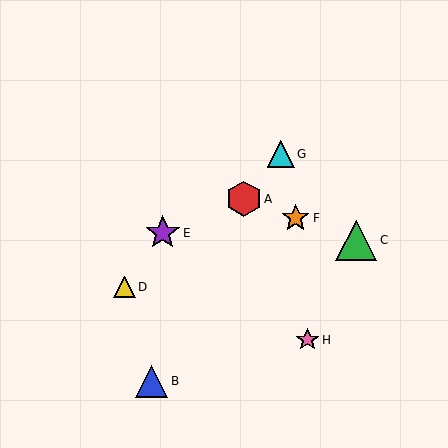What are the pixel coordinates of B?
Object B is at (152, 381).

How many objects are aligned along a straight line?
3 objects (A, C, F) are aligned along a straight line.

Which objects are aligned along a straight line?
Objects A, C, F are aligned along a straight line.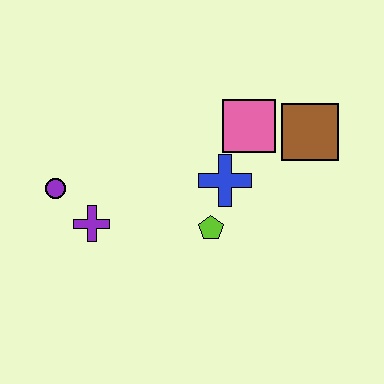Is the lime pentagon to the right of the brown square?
No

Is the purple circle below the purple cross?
No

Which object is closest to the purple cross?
The purple circle is closest to the purple cross.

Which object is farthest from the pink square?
The purple circle is farthest from the pink square.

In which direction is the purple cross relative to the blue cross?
The purple cross is to the left of the blue cross.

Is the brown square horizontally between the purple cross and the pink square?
No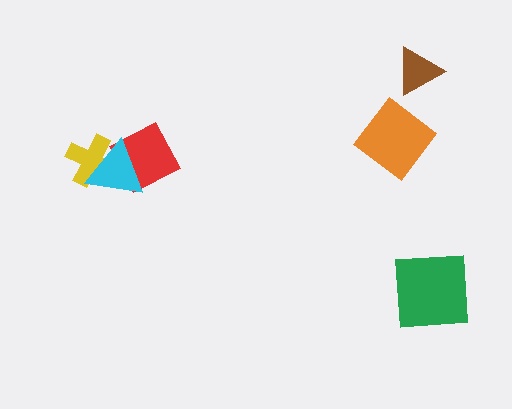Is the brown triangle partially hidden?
No, no other shape covers it.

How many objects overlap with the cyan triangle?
2 objects overlap with the cyan triangle.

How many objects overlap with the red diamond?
2 objects overlap with the red diamond.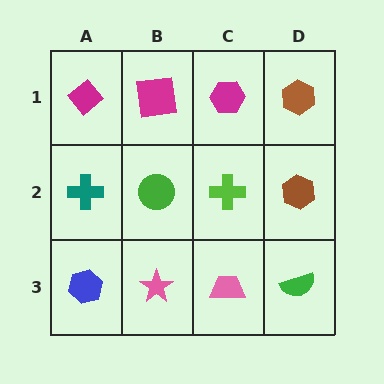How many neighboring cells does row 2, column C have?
4.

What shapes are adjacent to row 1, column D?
A brown hexagon (row 2, column D), a magenta hexagon (row 1, column C).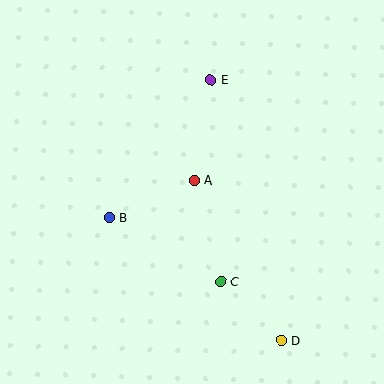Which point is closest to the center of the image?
Point A at (195, 180) is closest to the center.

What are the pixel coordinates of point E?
Point E is at (211, 80).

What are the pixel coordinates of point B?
Point B is at (110, 218).